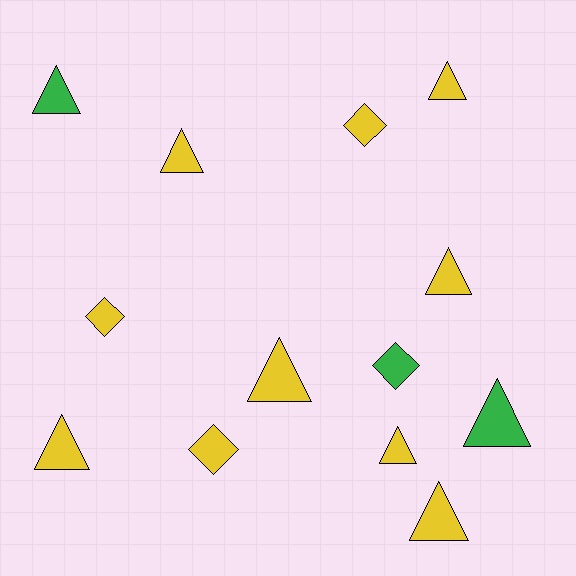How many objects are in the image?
There are 13 objects.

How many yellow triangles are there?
There are 7 yellow triangles.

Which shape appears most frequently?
Triangle, with 9 objects.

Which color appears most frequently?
Yellow, with 10 objects.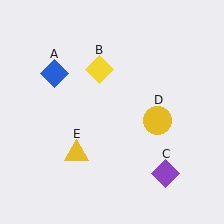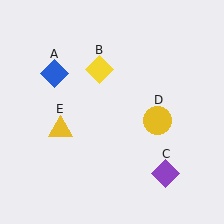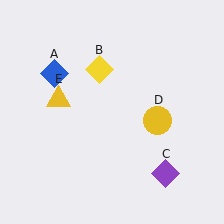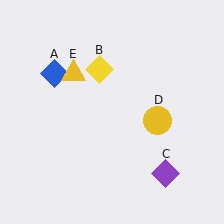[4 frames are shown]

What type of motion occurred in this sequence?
The yellow triangle (object E) rotated clockwise around the center of the scene.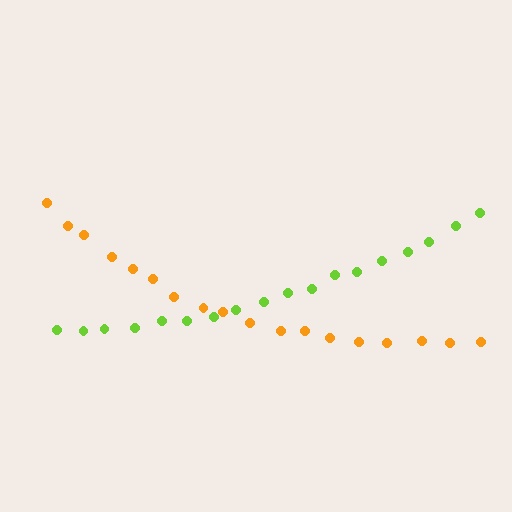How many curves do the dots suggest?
There are 2 distinct paths.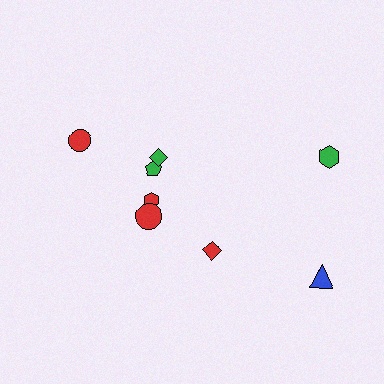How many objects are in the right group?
There are 3 objects.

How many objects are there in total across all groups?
There are 8 objects.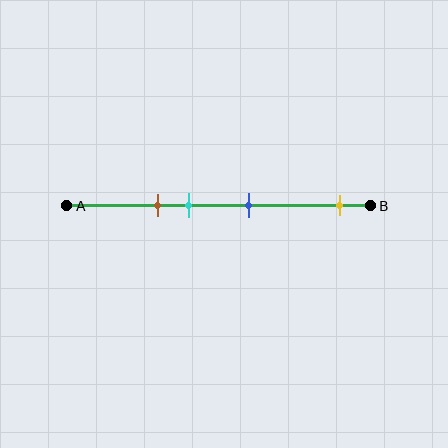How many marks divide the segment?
There are 4 marks dividing the segment.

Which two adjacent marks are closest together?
The brown and cyan marks are the closest adjacent pair.